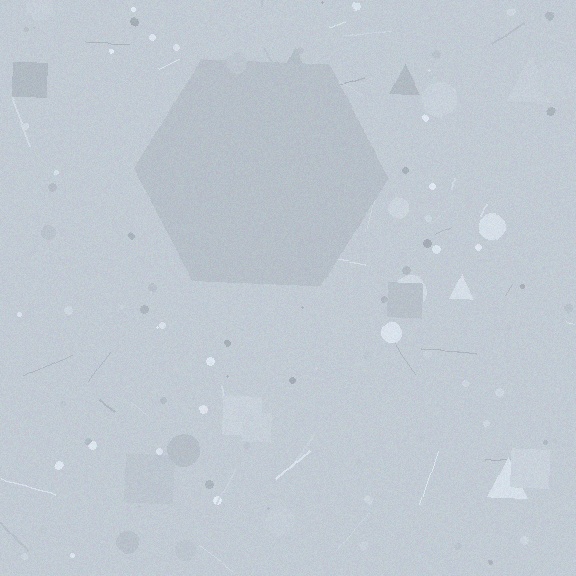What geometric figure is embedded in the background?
A hexagon is embedded in the background.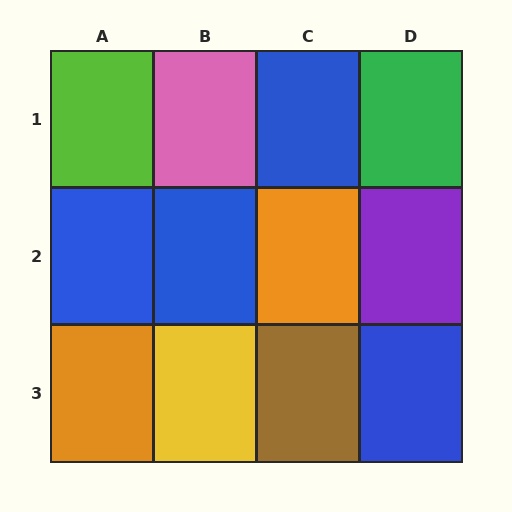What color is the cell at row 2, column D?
Purple.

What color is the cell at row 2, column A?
Blue.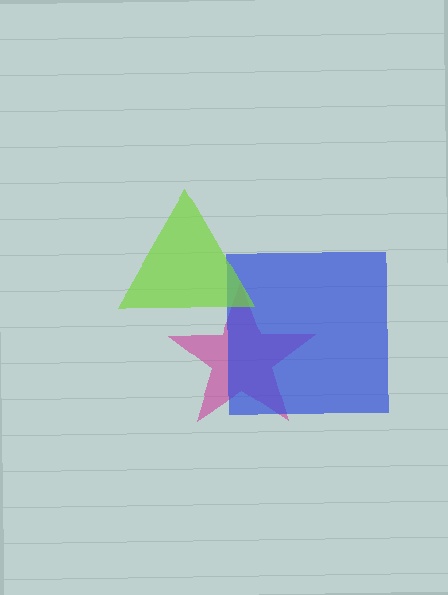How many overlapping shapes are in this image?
There are 3 overlapping shapes in the image.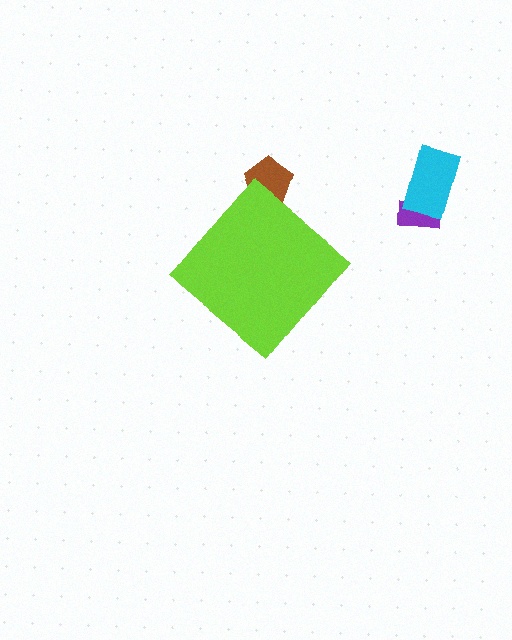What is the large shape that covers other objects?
A lime diamond.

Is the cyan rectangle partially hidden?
No, the cyan rectangle is fully visible.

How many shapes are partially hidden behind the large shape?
1 shape is partially hidden.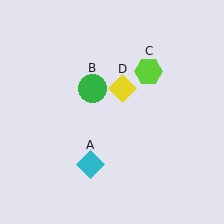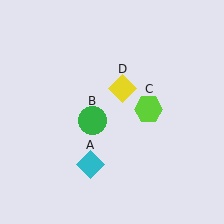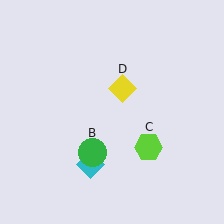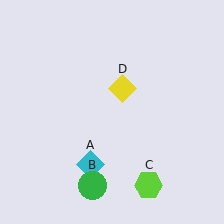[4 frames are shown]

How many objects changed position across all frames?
2 objects changed position: green circle (object B), lime hexagon (object C).